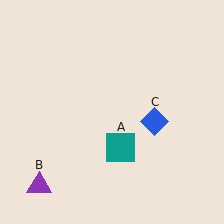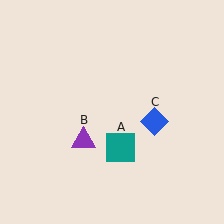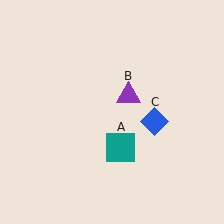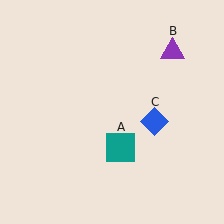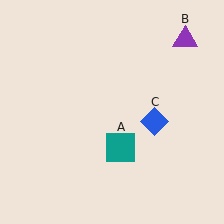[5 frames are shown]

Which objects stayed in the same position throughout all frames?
Teal square (object A) and blue diamond (object C) remained stationary.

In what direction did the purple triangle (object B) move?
The purple triangle (object B) moved up and to the right.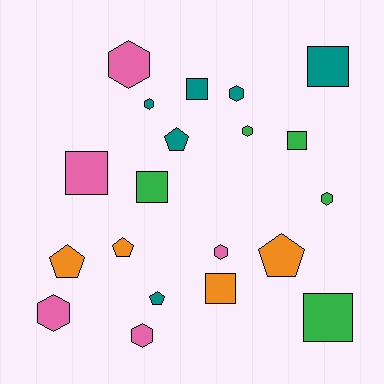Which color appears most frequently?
Teal, with 6 objects.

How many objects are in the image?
There are 20 objects.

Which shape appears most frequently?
Hexagon, with 8 objects.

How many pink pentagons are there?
There are no pink pentagons.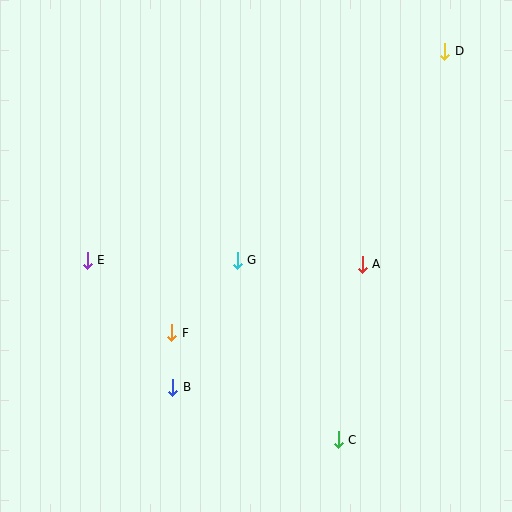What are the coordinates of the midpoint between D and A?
The midpoint between D and A is at (404, 158).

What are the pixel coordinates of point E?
Point E is at (87, 260).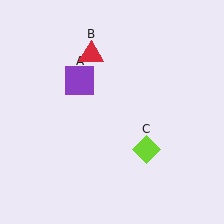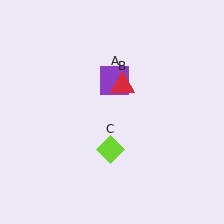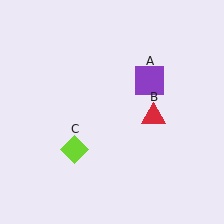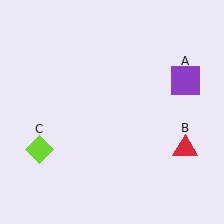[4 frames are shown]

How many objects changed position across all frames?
3 objects changed position: purple square (object A), red triangle (object B), lime diamond (object C).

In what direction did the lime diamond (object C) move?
The lime diamond (object C) moved left.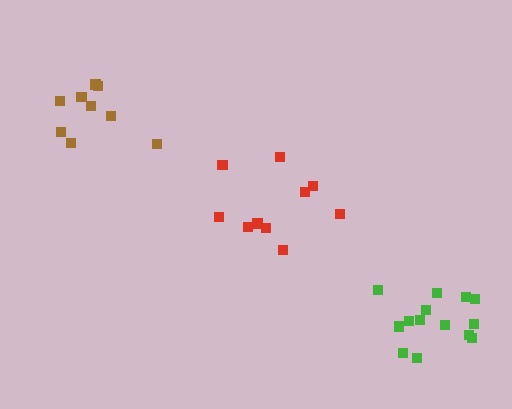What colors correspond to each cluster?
The clusters are colored: red, green, brown.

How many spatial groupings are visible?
There are 3 spatial groupings.